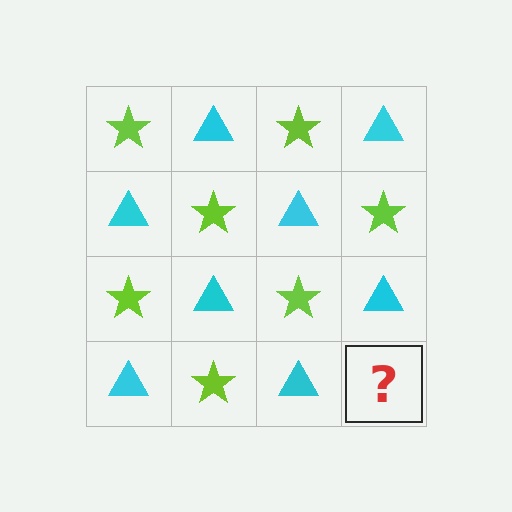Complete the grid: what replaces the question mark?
The question mark should be replaced with a lime star.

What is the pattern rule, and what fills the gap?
The rule is that it alternates lime star and cyan triangle in a checkerboard pattern. The gap should be filled with a lime star.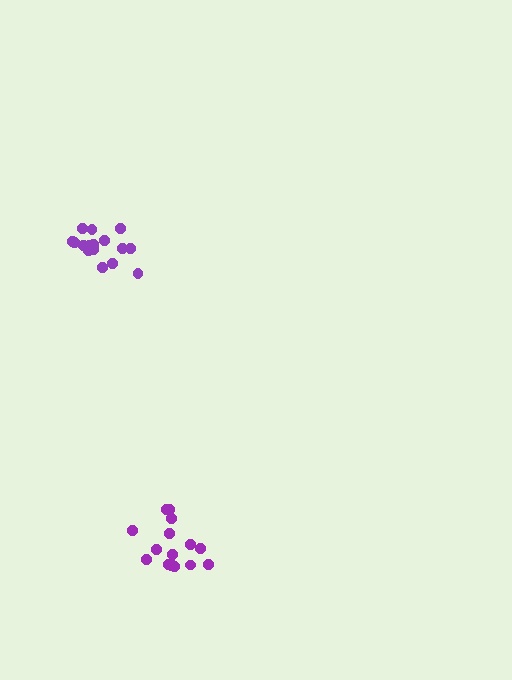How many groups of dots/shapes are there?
There are 2 groups.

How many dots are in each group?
Group 1: 16 dots, Group 2: 16 dots (32 total).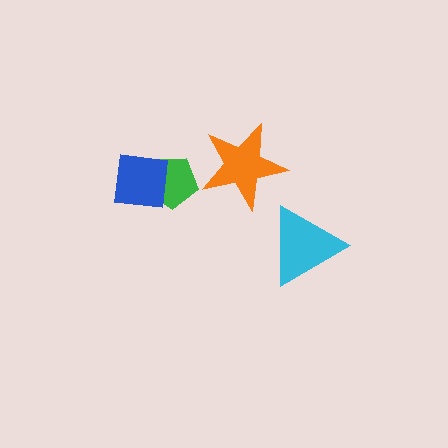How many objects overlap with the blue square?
1 object overlaps with the blue square.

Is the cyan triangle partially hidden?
No, no other shape covers it.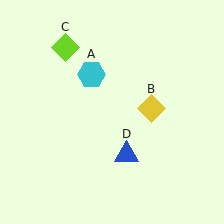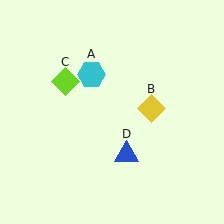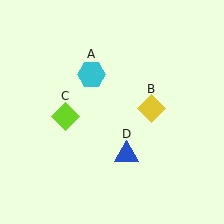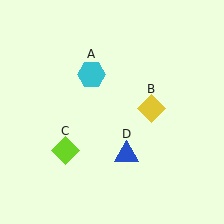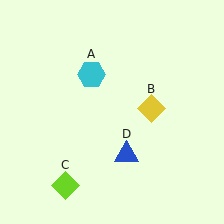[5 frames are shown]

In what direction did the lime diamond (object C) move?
The lime diamond (object C) moved down.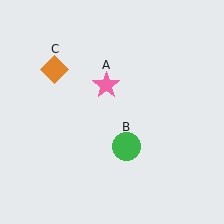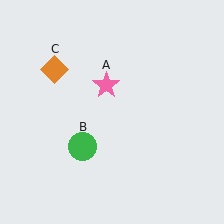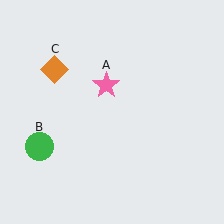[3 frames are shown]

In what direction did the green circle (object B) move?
The green circle (object B) moved left.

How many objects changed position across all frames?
1 object changed position: green circle (object B).